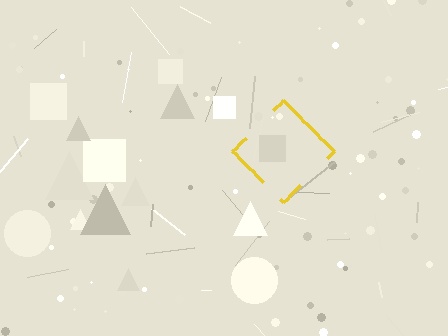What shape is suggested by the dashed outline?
The dashed outline suggests a diamond.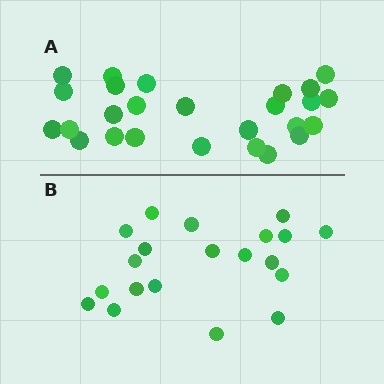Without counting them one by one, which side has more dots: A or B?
Region A (the top region) has more dots.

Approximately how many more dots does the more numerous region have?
Region A has about 6 more dots than region B.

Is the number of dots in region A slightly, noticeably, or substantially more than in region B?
Region A has noticeably more, but not dramatically so. The ratio is roughly 1.3 to 1.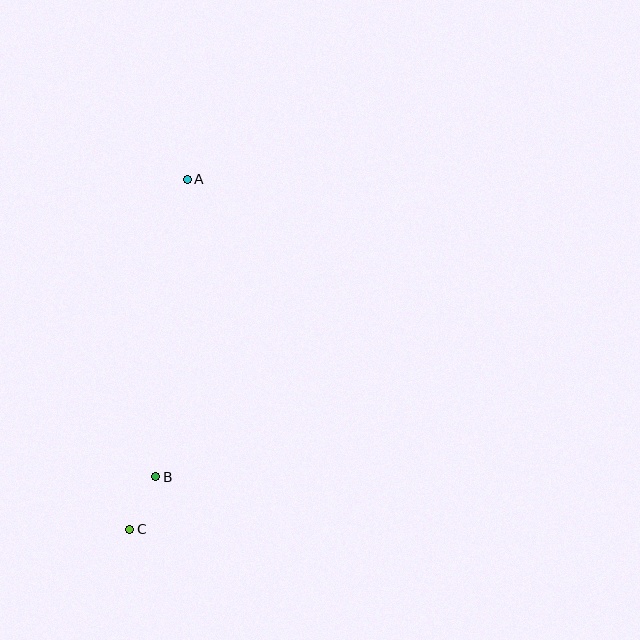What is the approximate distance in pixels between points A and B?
The distance between A and B is approximately 299 pixels.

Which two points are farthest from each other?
Points A and C are farthest from each other.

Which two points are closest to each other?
Points B and C are closest to each other.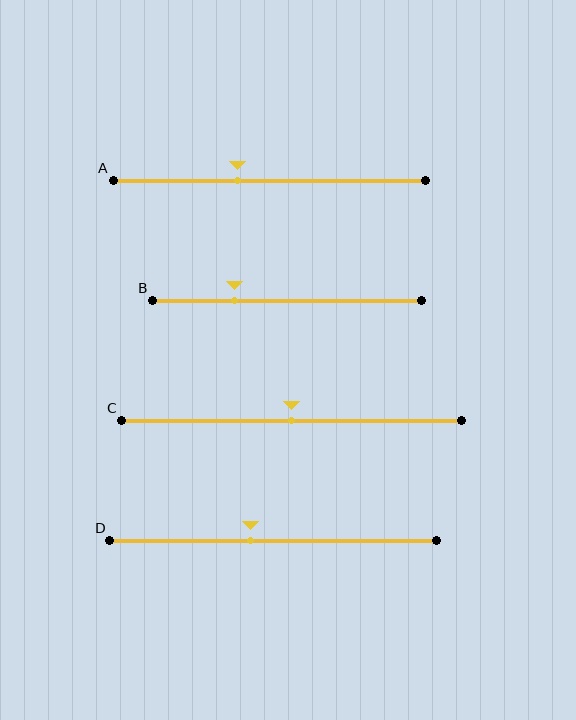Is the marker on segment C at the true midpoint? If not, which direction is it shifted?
Yes, the marker on segment C is at the true midpoint.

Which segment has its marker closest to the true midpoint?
Segment C has its marker closest to the true midpoint.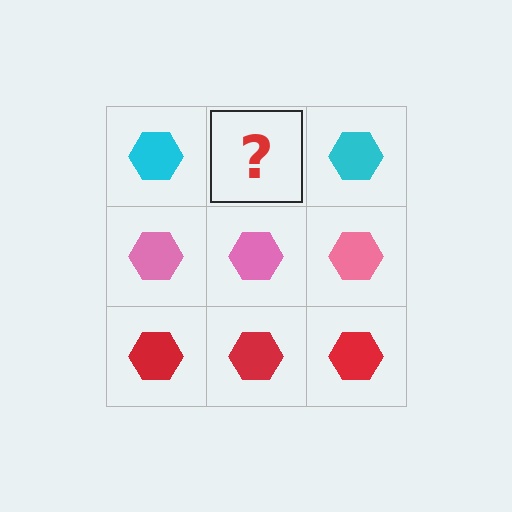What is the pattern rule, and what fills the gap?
The rule is that each row has a consistent color. The gap should be filled with a cyan hexagon.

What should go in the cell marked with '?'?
The missing cell should contain a cyan hexagon.